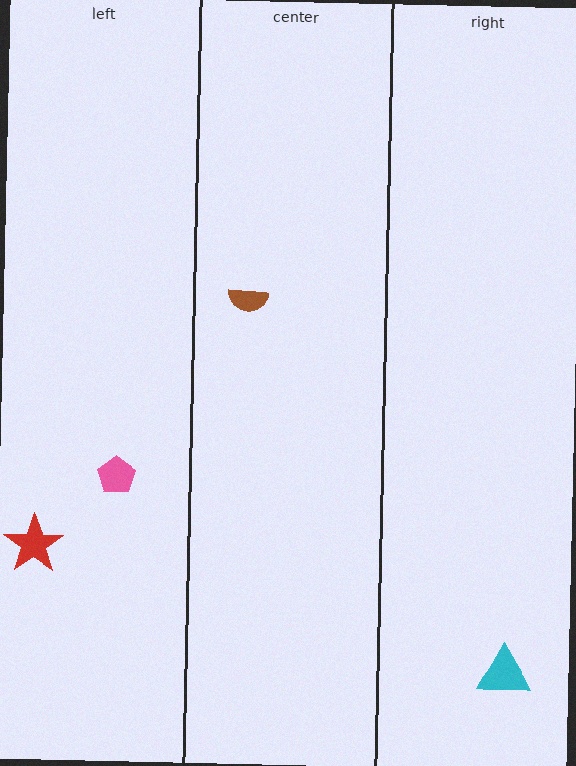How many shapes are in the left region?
2.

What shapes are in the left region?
The red star, the pink pentagon.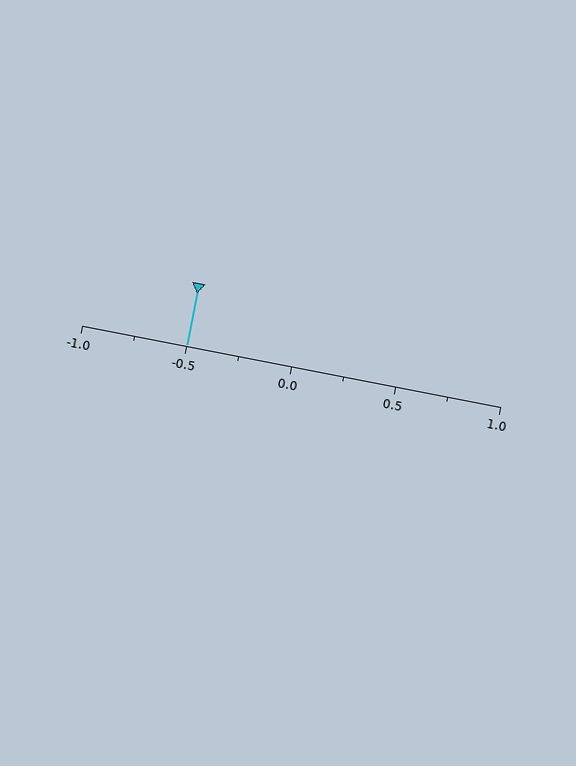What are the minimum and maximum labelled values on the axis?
The axis runs from -1.0 to 1.0.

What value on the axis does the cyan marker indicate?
The marker indicates approximately -0.5.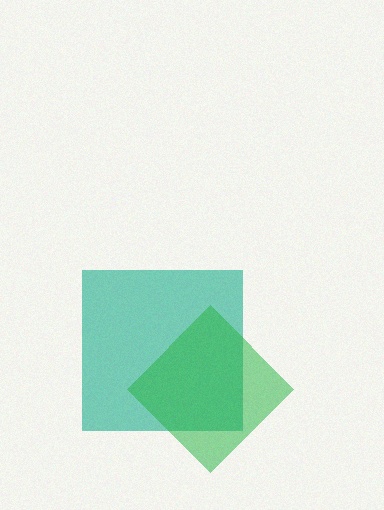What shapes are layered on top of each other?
The layered shapes are: a teal square, a green diamond.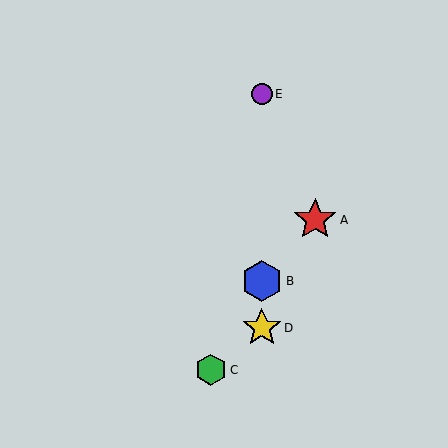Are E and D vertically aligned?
Yes, both are at x≈262.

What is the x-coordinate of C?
Object C is at x≈211.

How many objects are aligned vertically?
3 objects (B, D, E) are aligned vertically.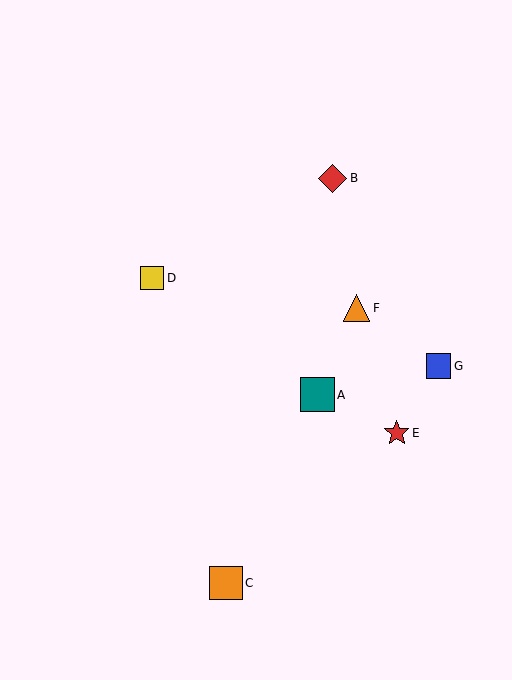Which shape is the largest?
The teal square (labeled A) is the largest.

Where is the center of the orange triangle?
The center of the orange triangle is at (356, 308).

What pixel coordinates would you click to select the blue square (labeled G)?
Click at (438, 366) to select the blue square G.